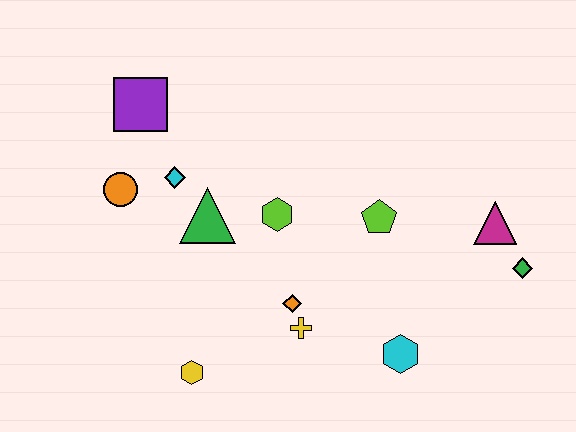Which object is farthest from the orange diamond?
The purple square is farthest from the orange diamond.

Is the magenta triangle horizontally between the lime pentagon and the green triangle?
No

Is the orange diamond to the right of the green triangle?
Yes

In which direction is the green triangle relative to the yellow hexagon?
The green triangle is above the yellow hexagon.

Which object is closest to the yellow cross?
The orange diamond is closest to the yellow cross.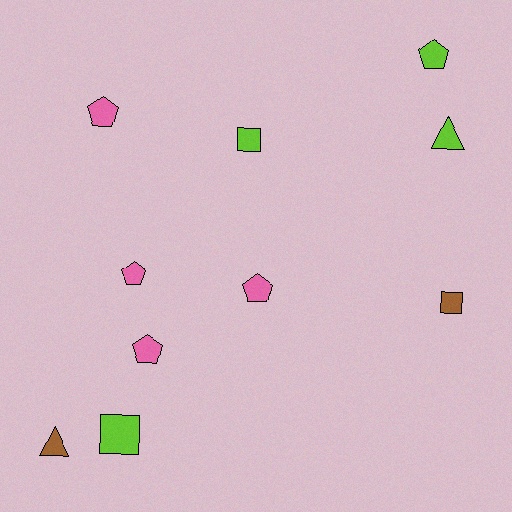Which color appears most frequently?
Lime, with 4 objects.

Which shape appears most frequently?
Pentagon, with 5 objects.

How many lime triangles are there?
There is 1 lime triangle.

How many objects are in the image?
There are 10 objects.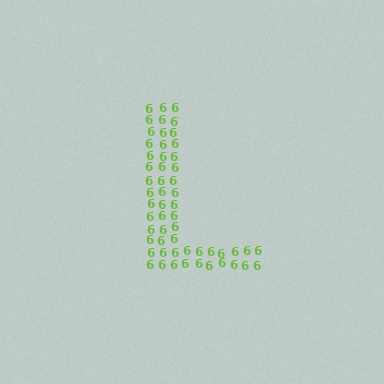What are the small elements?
The small elements are digit 6's.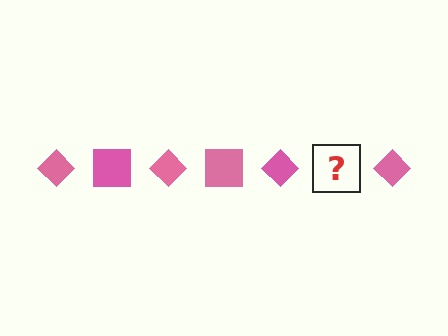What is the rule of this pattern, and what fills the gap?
The rule is that the pattern cycles through diamond, square shapes in pink. The gap should be filled with a pink square.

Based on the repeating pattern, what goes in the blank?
The blank should be a pink square.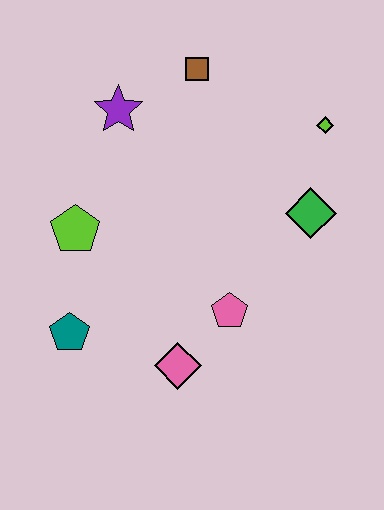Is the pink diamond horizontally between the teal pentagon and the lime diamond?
Yes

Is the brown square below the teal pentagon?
No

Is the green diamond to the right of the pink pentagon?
Yes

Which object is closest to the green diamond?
The lime diamond is closest to the green diamond.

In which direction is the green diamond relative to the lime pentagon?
The green diamond is to the right of the lime pentagon.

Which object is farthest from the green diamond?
The teal pentagon is farthest from the green diamond.